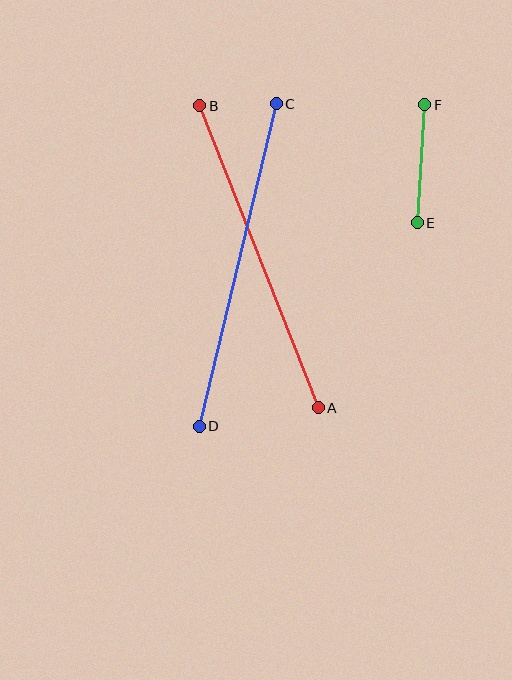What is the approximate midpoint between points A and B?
The midpoint is at approximately (259, 257) pixels.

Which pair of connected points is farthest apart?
Points C and D are farthest apart.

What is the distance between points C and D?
The distance is approximately 332 pixels.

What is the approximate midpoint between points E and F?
The midpoint is at approximately (421, 164) pixels.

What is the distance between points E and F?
The distance is approximately 118 pixels.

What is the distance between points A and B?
The distance is approximately 324 pixels.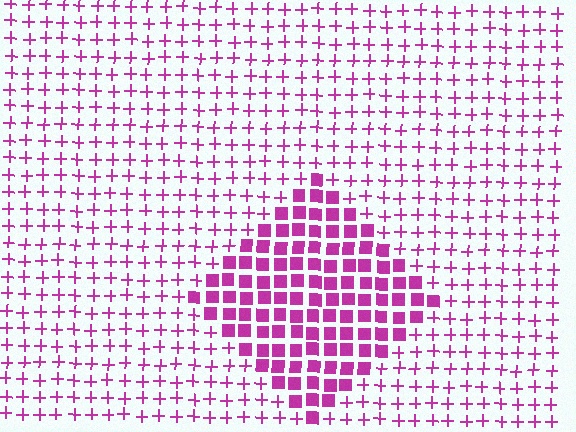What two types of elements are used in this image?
The image uses squares inside the diamond region and plus signs outside it.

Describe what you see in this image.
The image is filled with small magenta elements arranged in a uniform grid. A diamond-shaped region contains squares, while the surrounding area contains plus signs. The boundary is defined purely by the change in element shape.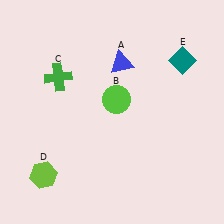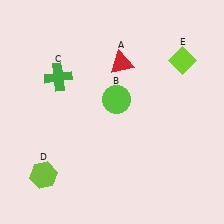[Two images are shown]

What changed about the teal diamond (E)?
In Image 1, E is teal. In Image 2, it changed to lime.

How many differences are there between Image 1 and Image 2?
There are 2 differences between the two images.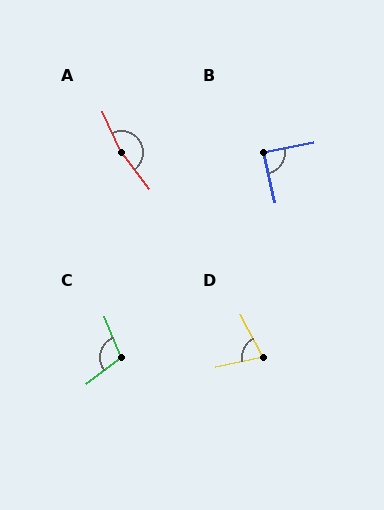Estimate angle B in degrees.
Approximately 88 degrees.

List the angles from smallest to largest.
D (74°), B (88°), C (106°), A (166°).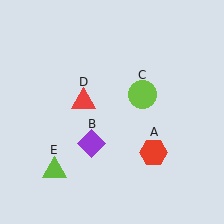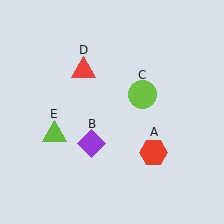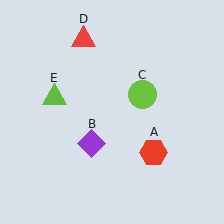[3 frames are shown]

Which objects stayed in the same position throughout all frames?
Red hexagon (object A) and purple diamond (object B) and lime circle (object C) remained stationary.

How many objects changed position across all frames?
2 objects changed position: red triangle (object D), lime triangle (object E).